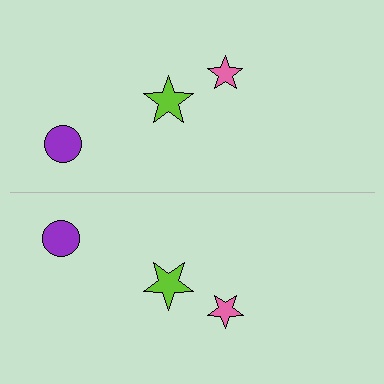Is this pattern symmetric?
Yes, this pattern has bilateral (reflection) symmetry.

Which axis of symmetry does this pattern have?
The pattern has a horizontal axis of symmetry running through the center of the image.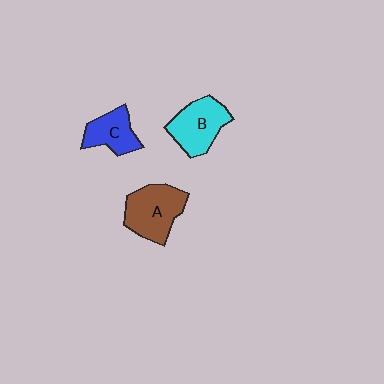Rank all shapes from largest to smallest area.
From largest to smallest: A (brown), B (cyan), C (blue).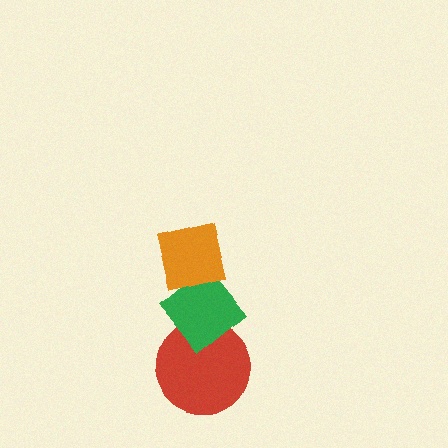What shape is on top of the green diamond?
The orange square is on top of the green diamond.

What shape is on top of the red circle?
The green diamond is on top of the red circle.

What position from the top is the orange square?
The orange square is 1st from the top.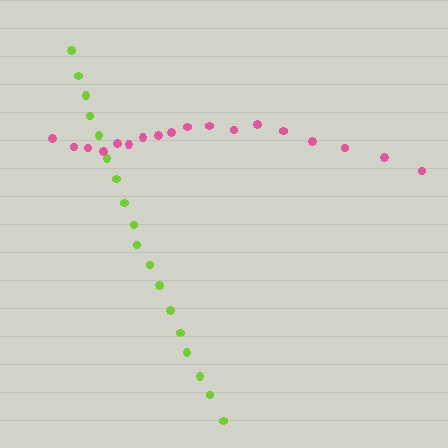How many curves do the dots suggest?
There are 2 distinct paths.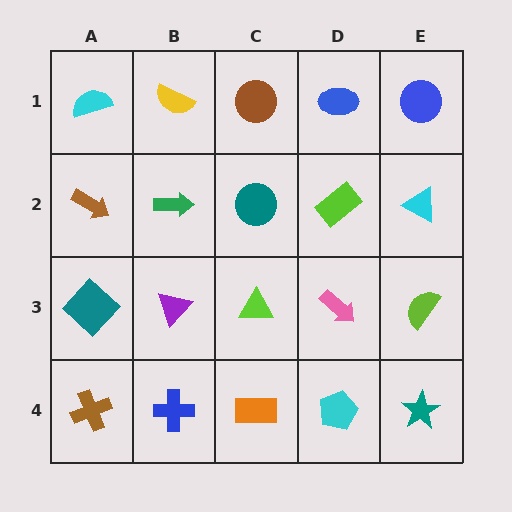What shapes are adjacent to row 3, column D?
A lime rectangle (row 2, column D), a cyan pentagon (row 4, column D), a lime triangle (row 3, column C), a lime semicircle (row 3, column E).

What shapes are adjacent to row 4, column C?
A lime triangle (row 3, column C), a blue cross (row 4, column B), a cyan pentagon (row 4, column D).